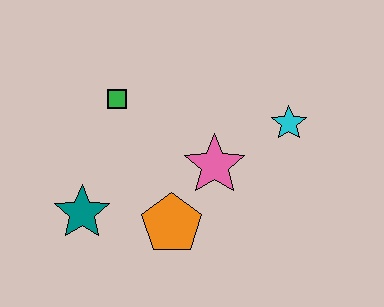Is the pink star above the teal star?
Yes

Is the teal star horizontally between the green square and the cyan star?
No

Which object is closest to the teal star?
The orange pentagon is closest to the teal star.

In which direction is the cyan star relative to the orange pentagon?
The cyan star is to the right of the orange pentagon.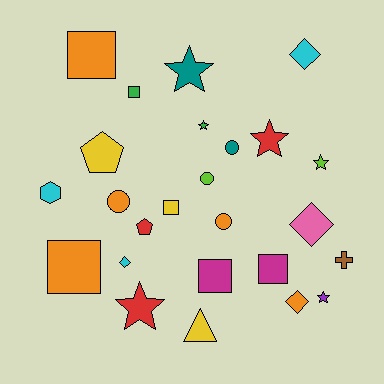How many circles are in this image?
There are 4 circles.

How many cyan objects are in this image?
There are 3 cyan objects.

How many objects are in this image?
There are 25 objects.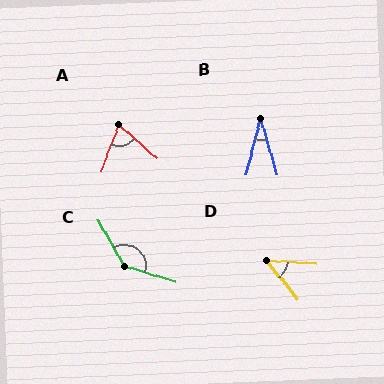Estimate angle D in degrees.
Approximately 47 degrees.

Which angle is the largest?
C, at approximately 136 degrees.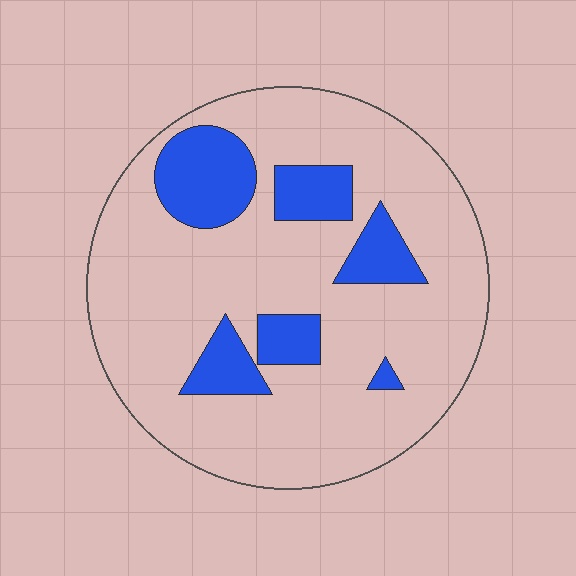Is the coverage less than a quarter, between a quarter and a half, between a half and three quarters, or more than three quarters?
Less than a quarter.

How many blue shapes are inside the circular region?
6.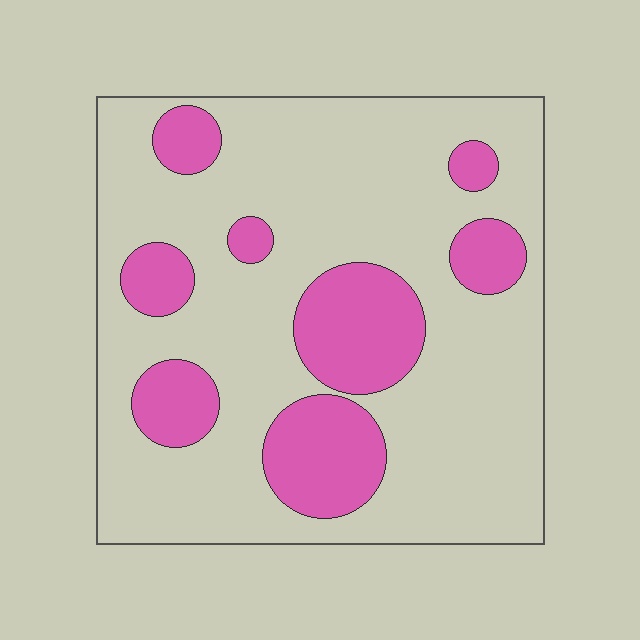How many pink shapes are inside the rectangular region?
8.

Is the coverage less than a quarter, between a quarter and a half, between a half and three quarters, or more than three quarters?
Less than a quarter.